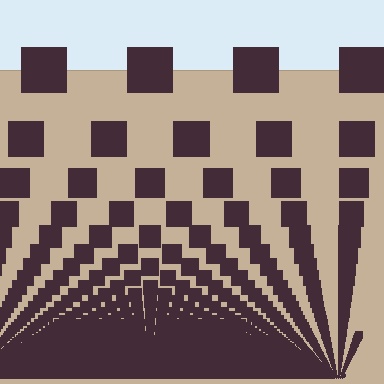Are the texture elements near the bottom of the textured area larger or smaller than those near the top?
Smaller. The gradient is inverted — elements near the bottom are smaller and denser.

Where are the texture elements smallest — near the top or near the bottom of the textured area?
Near the bottom.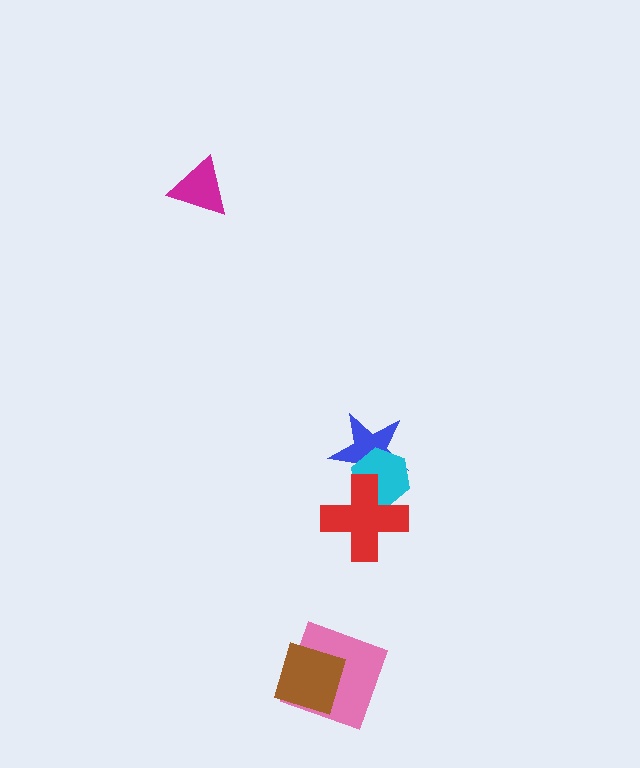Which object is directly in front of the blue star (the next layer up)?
The cyan hexagon is directly in front of the blue star.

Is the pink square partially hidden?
Yes, it is partially covered by another shape.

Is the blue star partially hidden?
Yes, it is partially covered by another shape.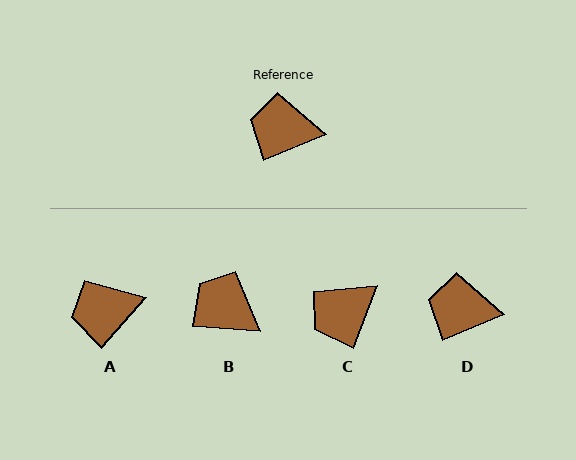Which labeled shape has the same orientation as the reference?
D.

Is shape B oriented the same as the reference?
No, it is off by about 27 degrees.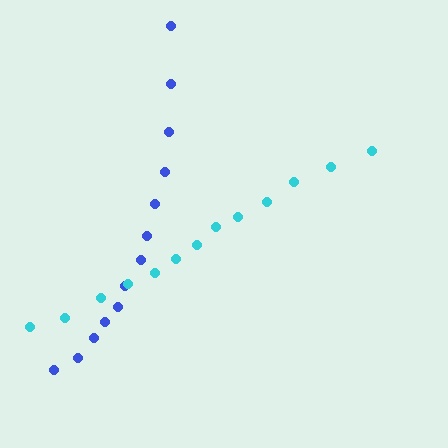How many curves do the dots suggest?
There are 2 distinct paths.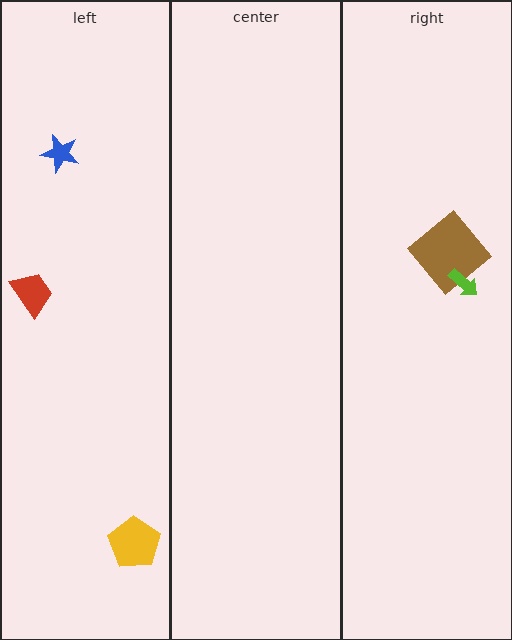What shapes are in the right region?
The brown diamond, the lime arrow.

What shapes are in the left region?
The red trapezoid, the blue star, the yellow pentagon.